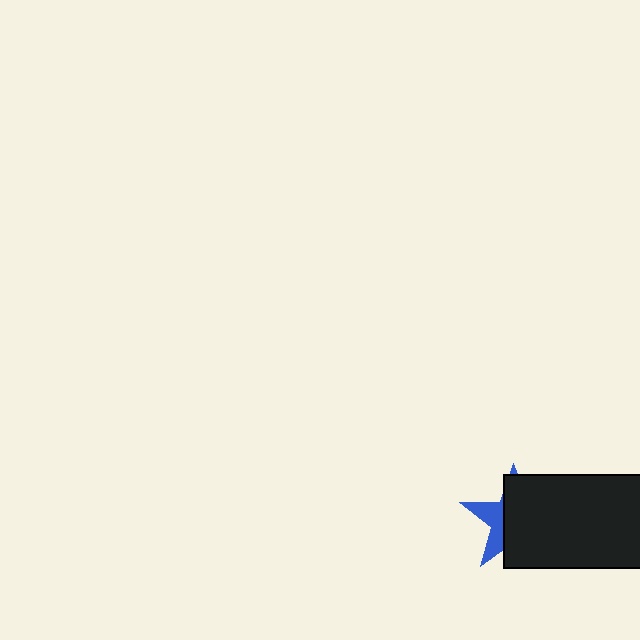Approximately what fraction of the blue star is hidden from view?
Roughly 67% of the blue star is hidden behind the black rectangle.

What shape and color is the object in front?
The object in front is a black rectangle.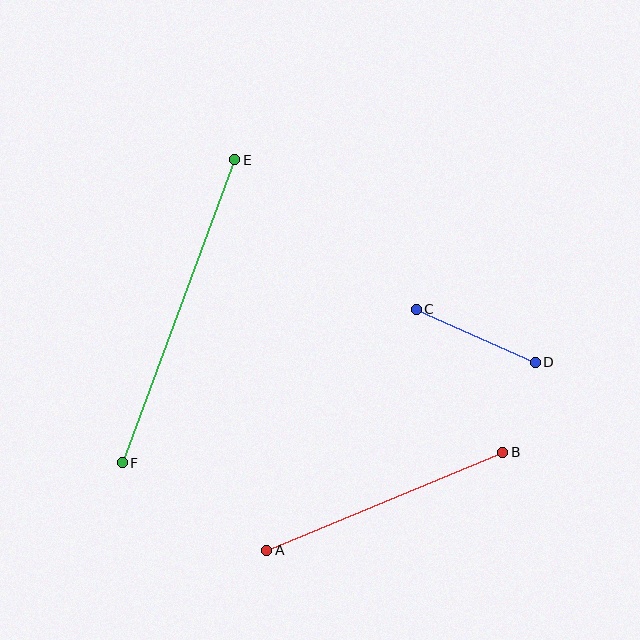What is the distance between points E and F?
The distance is approximately 323 pixels.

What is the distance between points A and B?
The distance is approximately 255 pixels.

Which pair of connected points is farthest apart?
Points E and F are farthest apart.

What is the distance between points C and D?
The distance is approximately 130 pixels.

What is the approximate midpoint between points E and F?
The midpoint is at approximately (178, 311) pixels.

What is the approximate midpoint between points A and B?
The midpoint is at approximately (385, 501) pixels.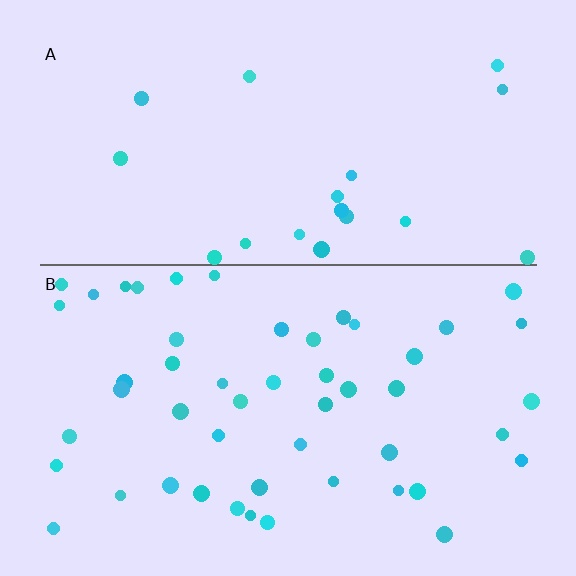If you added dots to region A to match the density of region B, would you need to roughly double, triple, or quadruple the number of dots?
Approximately triple.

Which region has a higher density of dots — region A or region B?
B (the bottom).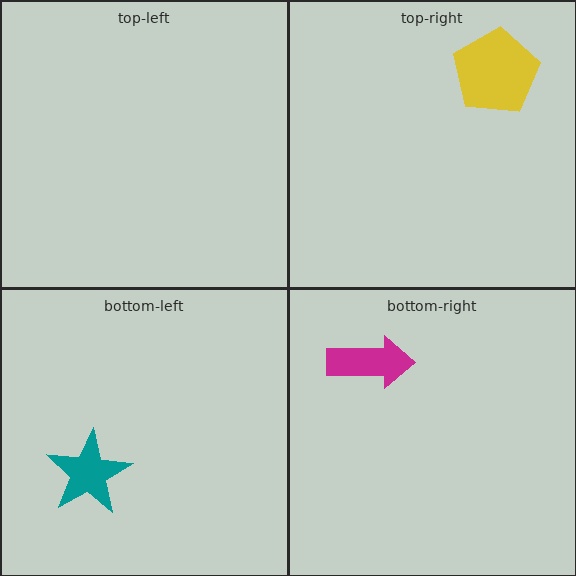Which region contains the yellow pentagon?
The top-right region.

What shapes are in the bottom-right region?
The magenta arrow.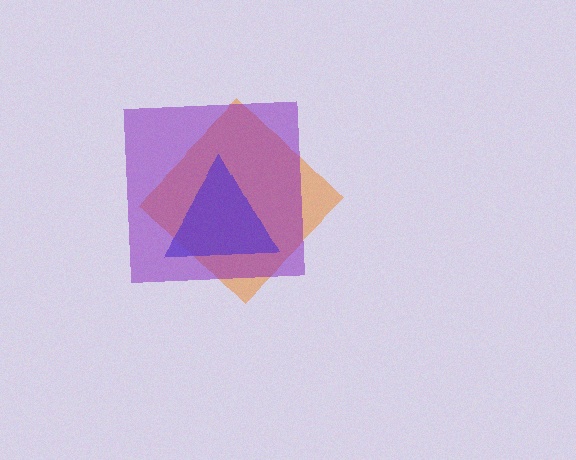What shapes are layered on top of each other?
The layered shapes are: an orange diamond, a blue triangle, a purple square.